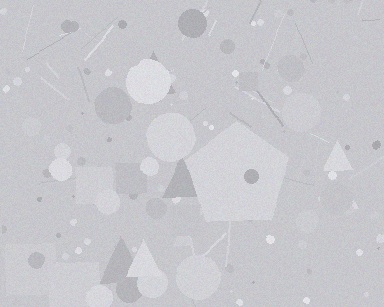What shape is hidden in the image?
A pentagon is hidden in the image.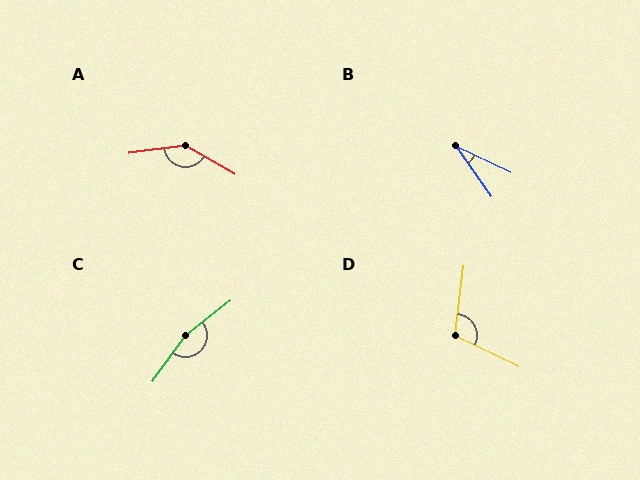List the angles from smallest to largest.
B (29°), D (108°), A (142°), C (164°).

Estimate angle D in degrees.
Approximately 108 degrees.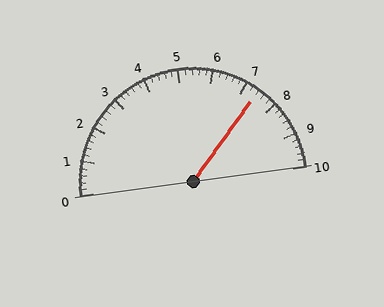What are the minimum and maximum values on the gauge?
The gauge ranges from 0 to 10.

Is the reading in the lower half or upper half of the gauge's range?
The reading is in the upper half of the range (0 to 10).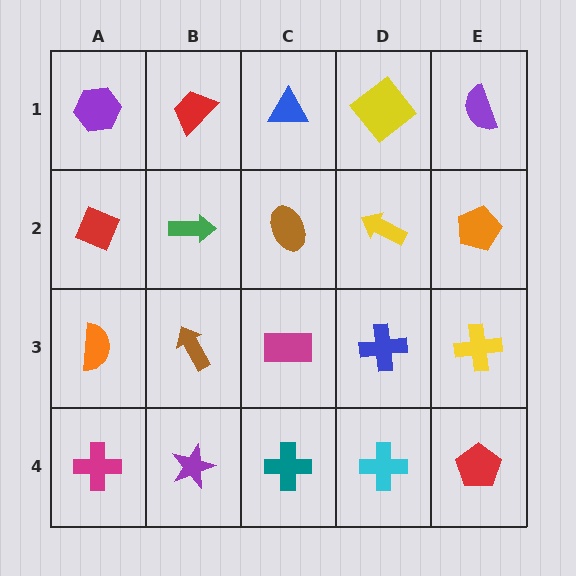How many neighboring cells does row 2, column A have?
3.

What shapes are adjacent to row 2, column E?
A purple semicircle (row 1, column E), a yellow cross (row 3, column E), a yellow arrow (row 2, column D).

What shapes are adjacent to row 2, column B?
A red trapezoid (row 1, column B), a brown arrow (row 3, column B), a red diamond (row 2, column A), a brown ellipse (row 2, column C).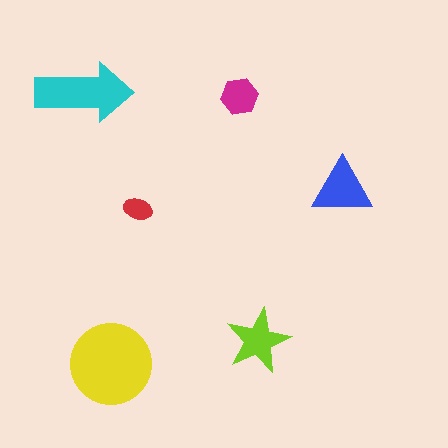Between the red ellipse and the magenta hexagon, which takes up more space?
The magenta hexagon.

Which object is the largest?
The yellow circle.